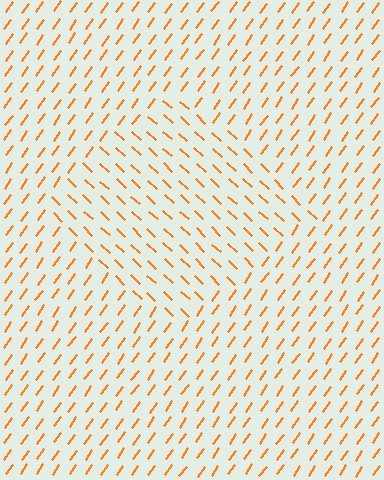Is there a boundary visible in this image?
Yes, there is a texture boundary formed by a change in line orientation.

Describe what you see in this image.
The image is filled with small orange line segments. A diamond region in the image has lines oriented differently from the surrounding lines, creating a visible texture boundary.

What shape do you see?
I see a diamond.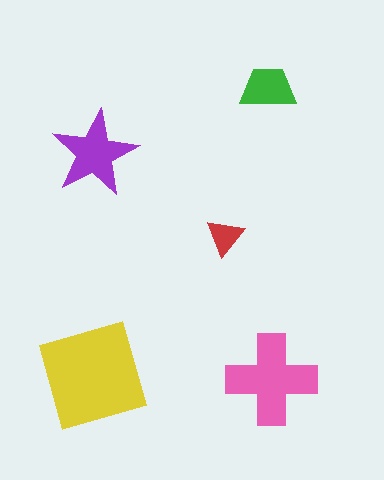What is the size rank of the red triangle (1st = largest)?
5th.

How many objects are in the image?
There are 5 objects in the image.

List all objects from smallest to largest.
The red triangle, the green trapezoid, the purple star, the pink cross, the yellow diamond.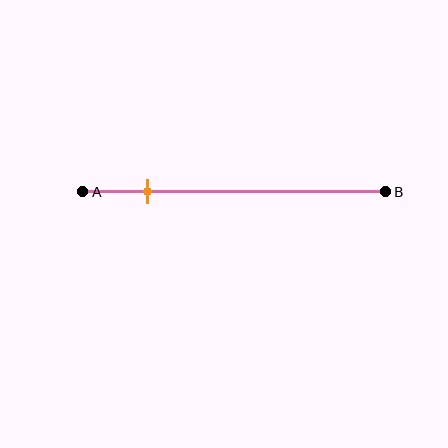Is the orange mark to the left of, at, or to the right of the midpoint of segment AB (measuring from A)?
The orange mark is to the left of the midpoint of segment AB.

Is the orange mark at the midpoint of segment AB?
No, the mark is at about 20% from A, not at the 50% midpoint.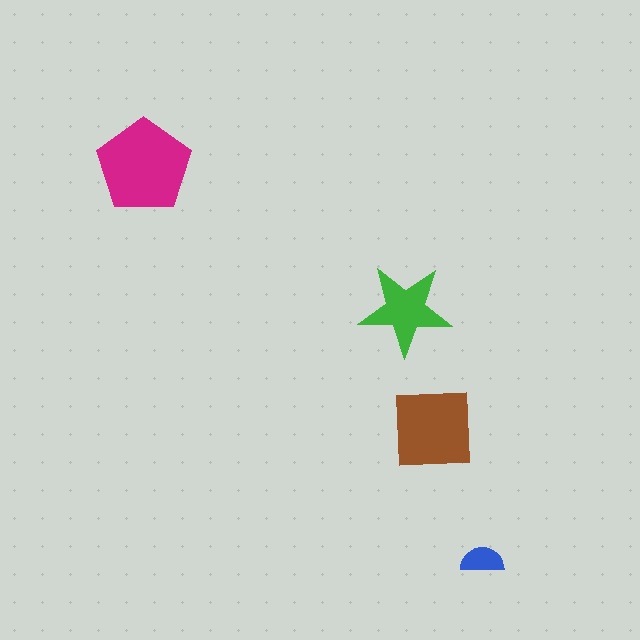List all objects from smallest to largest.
The blue semicircle, the green star, the brown square, the magenta pentagon.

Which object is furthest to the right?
The blue semicircle is rightmost.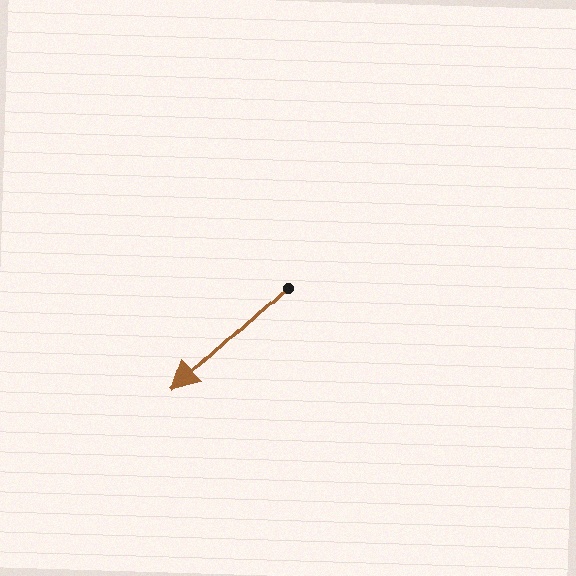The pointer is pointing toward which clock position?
Roughly 8 o'clock.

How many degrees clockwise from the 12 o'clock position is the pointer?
Approximately 228 degrees.